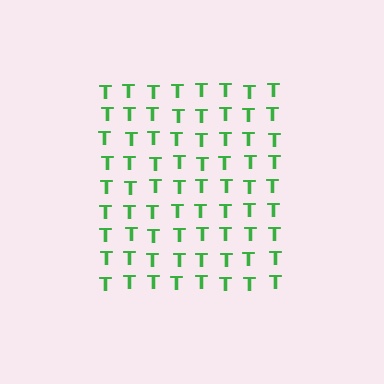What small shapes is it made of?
It is made of small letter T's.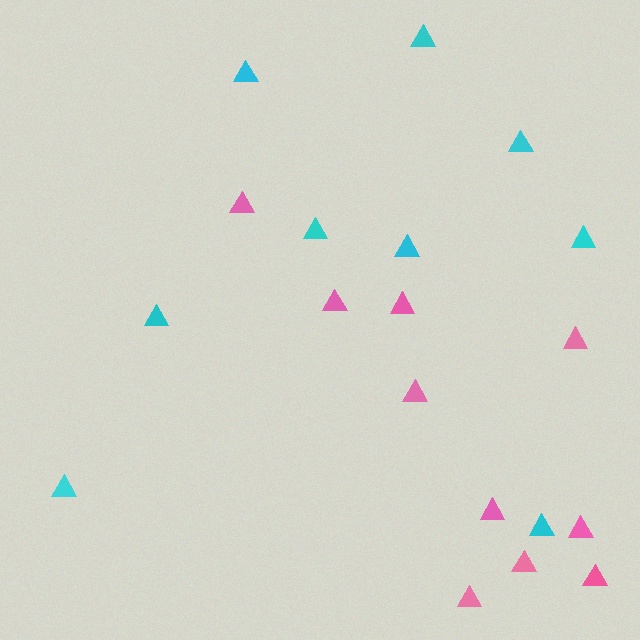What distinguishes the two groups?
There are 2 groups: one group of pink triangles (10) and one group of cyan triangles (9).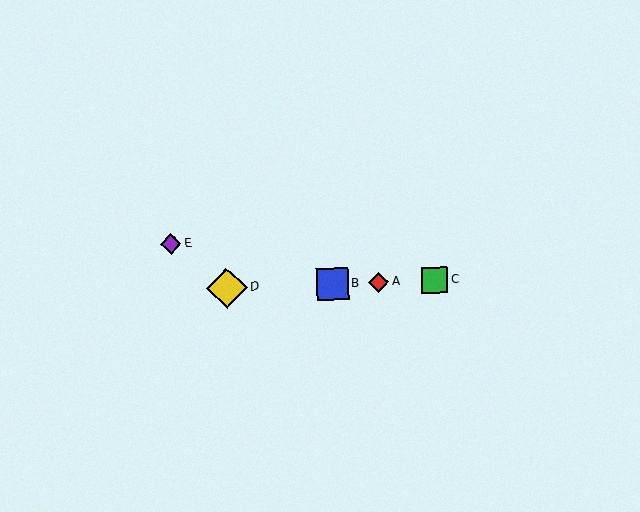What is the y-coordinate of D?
Object D is at y≈288.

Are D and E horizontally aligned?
No, D is at y≈288 and E is at y≈244.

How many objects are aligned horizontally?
4 objects (A, B, C, D) are aligned horizontally.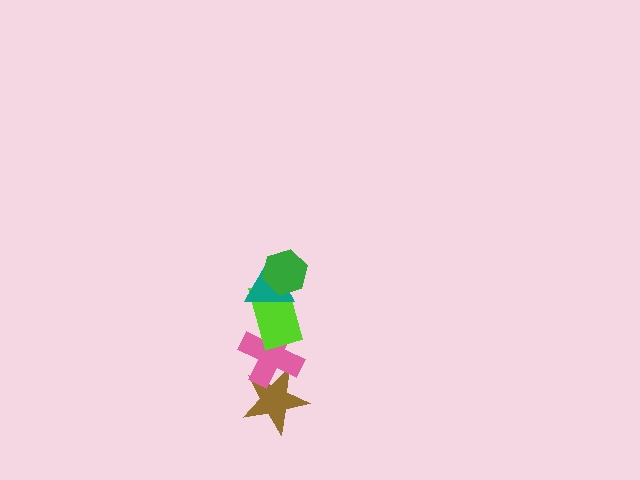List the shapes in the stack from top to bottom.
From top to bottom: the green hexagon, the teal triangle, the lime rectangle, the pink cross, the brown star.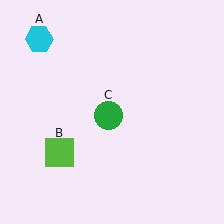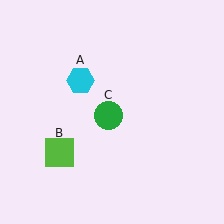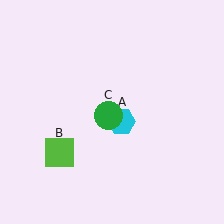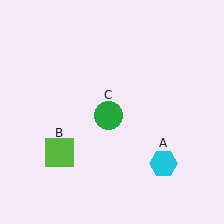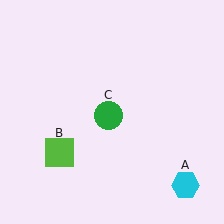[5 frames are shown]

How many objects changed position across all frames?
1 object changed position: cyan hexagon (object A).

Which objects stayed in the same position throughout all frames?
Lime square (object B) and green circle (object C) remained stationary.